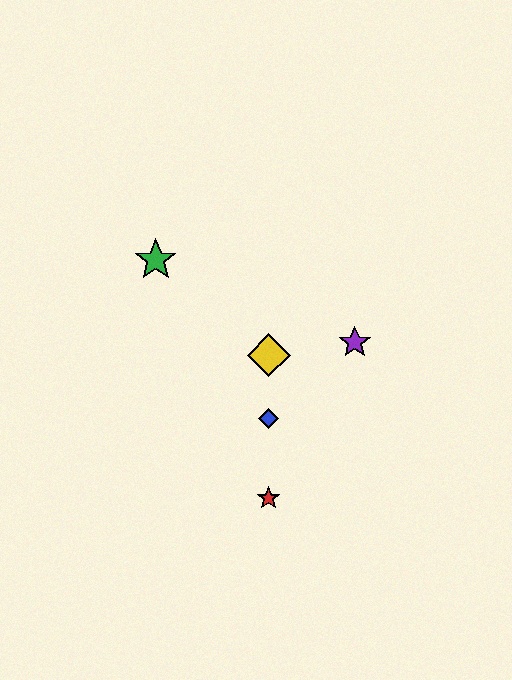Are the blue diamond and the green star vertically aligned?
No, the blue diamond is at x≈269 and the green star is at x≈156.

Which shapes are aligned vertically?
The red star, the blue diamond, the yellow diamond are aligned vertically.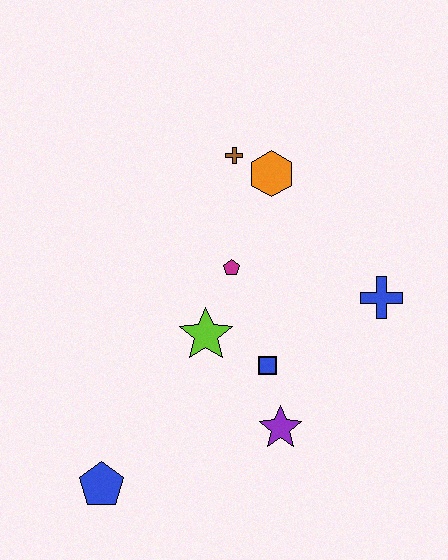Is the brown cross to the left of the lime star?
No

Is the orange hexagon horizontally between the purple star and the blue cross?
No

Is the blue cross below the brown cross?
Yes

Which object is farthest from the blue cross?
The blue pentagon is farthest from the blue cross.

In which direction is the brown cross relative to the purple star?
The brown cross is above the purple star.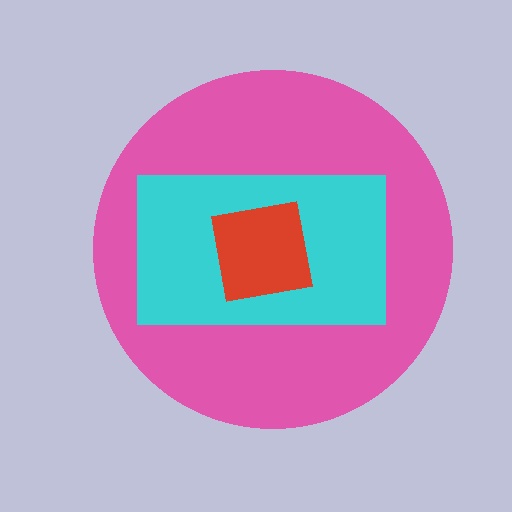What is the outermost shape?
The pink circle.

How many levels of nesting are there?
3.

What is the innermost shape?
The red square.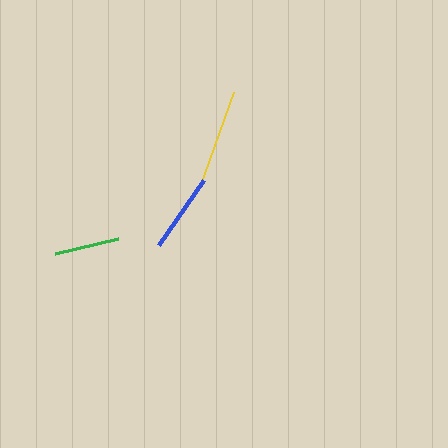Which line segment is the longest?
The yellow line is the longest at approximately 100 pixels.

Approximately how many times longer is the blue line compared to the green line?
The blue line is approximately 1.2 times the length of the green line.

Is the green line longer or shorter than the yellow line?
The yellow line is longer than the green line.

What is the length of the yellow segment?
The yellow segment is approximately 100 pixels long.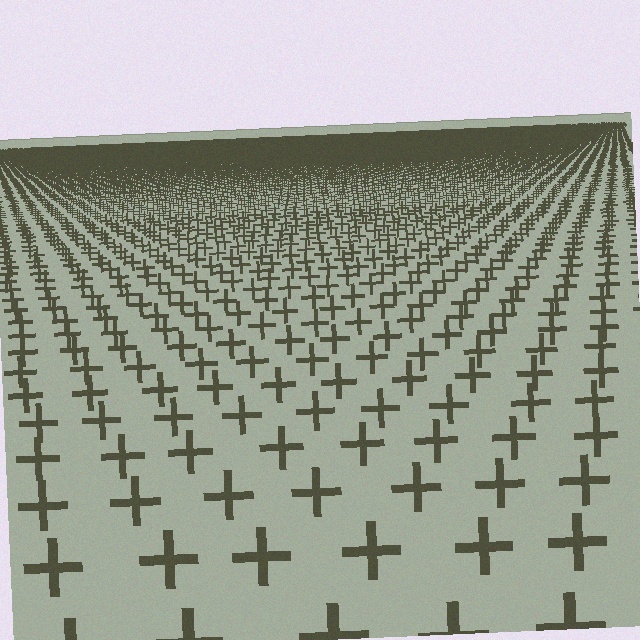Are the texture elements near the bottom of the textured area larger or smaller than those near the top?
Larger. Near the bottom, elements are closer to the viewer and appear at a bigger on-screen size.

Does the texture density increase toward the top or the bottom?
Density increases toward the top.